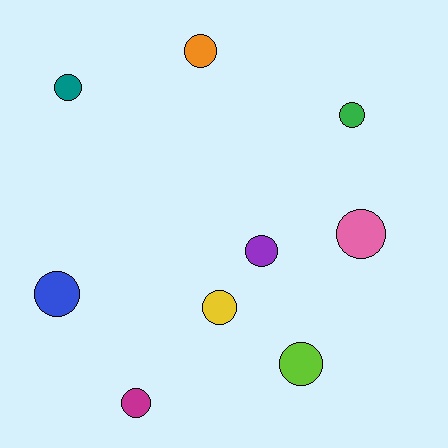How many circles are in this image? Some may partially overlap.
There are 9 circles.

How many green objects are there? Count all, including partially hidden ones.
There is 1 green object.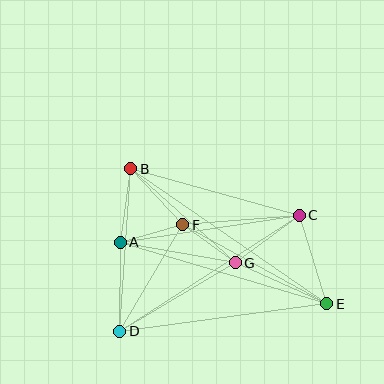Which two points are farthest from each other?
Points B and E are farthest from each other.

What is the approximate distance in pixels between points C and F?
The distance between C and F is approximately 117 pixels.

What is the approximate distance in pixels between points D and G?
The distance between D and G is approximately 135 pixels.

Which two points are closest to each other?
Points F and G are closest to each other.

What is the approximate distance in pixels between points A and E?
The distance between A and E is approximately 215 pixels.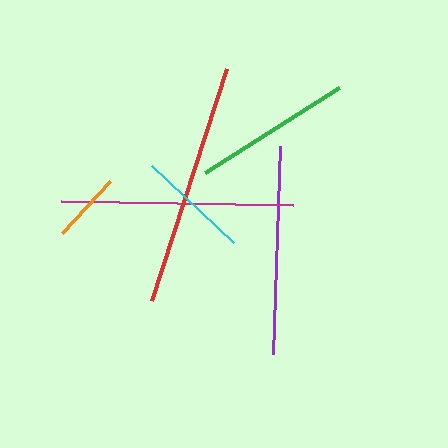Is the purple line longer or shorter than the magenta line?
The magenta line is longer than the purple line.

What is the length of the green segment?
The green segment is approximately 158 pixels long.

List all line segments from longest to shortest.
From longest to shortest: red, magenta, purple, green, cyan, orange.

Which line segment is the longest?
The red line is the longest at approximately 244 pixels.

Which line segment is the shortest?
The orange line is the shortest at approximately 71 pixels.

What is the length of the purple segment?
The purple segment is approximately 208 pixels long.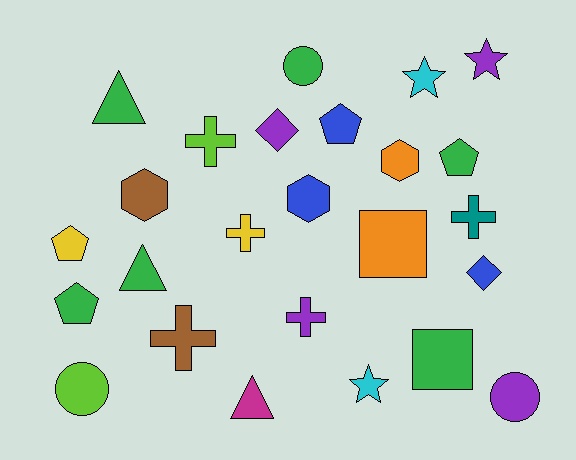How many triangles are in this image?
There are 3 triangles.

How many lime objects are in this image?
There are 2 lime objects.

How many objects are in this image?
There are 25 objects.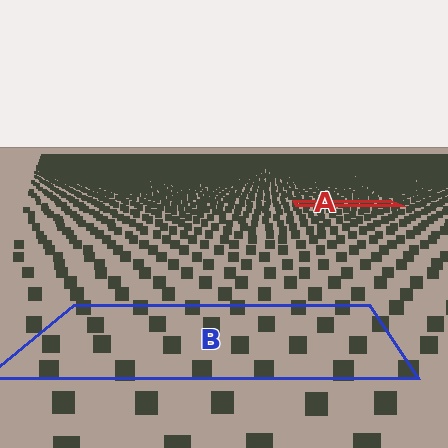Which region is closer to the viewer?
Region B is closer. The texture elements there are larger and more spread out.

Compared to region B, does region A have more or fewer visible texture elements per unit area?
Region A has more texture elements per unit area — they are packed more densely because it is farther away.